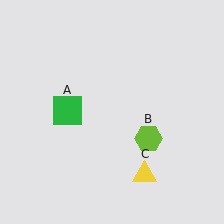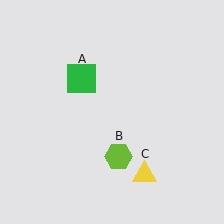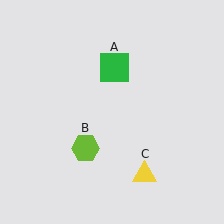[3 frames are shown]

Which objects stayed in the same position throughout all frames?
Yellow triangle (object C) remained stationary.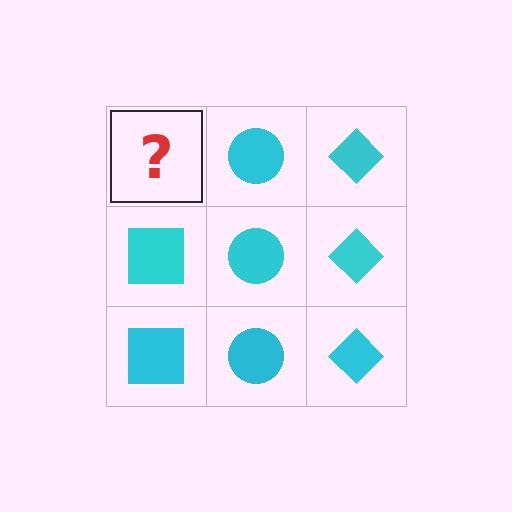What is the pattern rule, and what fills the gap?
The rule is that each column has a consistent shape. The gap should be filled with a cyan square.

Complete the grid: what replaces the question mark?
The question mark should be replaced with a cyan square.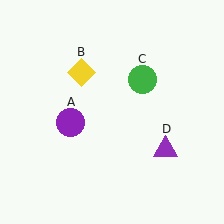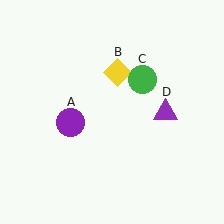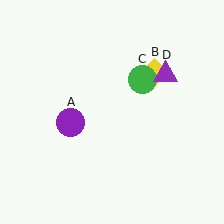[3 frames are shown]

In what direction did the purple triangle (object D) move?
The purple triangle (object D) moved up.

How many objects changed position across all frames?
2 objects changed position: yellow diamond (object B), purple triangle (object D).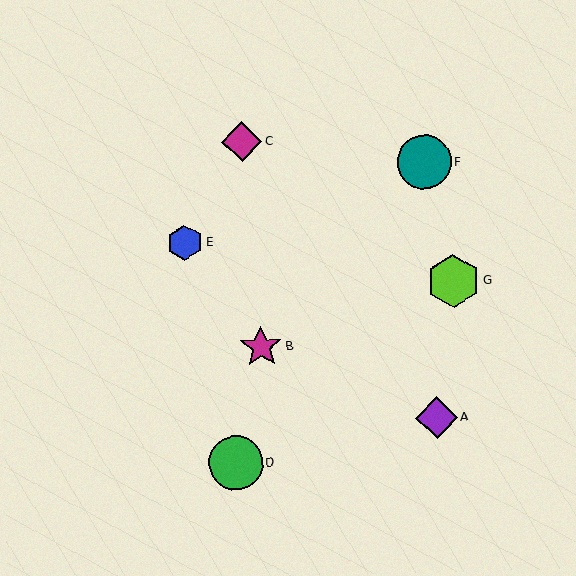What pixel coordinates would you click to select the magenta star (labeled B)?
Click at (261, 347) to select the magenta star B.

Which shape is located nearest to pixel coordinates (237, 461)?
The green circle (labeled D) at (236, 463) is nearest to that location.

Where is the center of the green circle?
The center of the green circle is at (236, 463).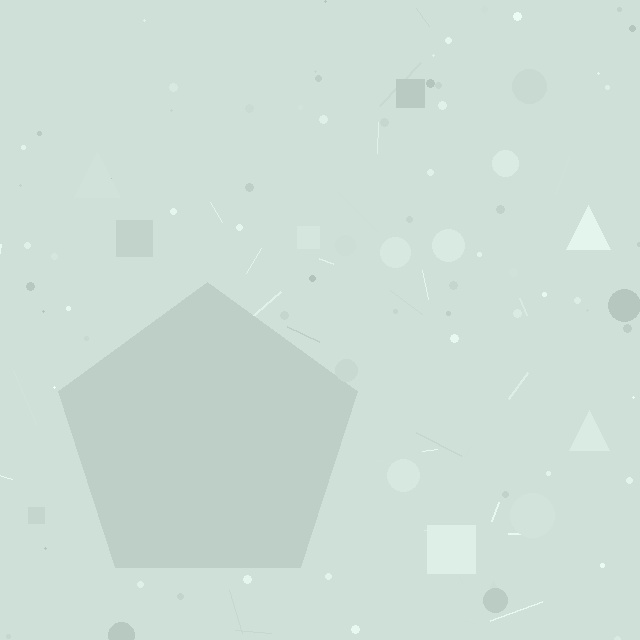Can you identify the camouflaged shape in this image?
The camouflaged shape is a pentagon.